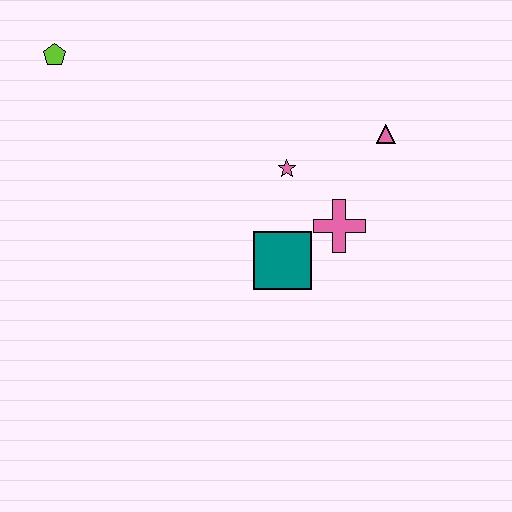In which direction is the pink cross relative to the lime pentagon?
The pink cross is to the right of the lime pentagon.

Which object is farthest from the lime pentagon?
The pink triangle is farthest from the lime pentagon.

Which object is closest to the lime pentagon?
The pink star is closest to the lime pentagon.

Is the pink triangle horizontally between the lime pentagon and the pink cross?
No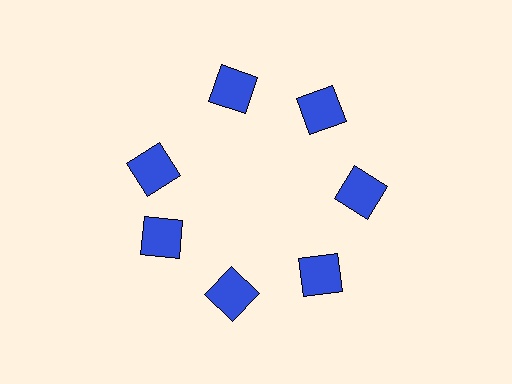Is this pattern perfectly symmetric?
No. The 7 blue squares are arranged in a ring, but one element near the 10 o'clock position is rotated out of alignment along the ring, breaking the 7-fold rotational symmetry.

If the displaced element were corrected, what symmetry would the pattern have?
It would have 7-fold rotational symmetry — the pattern would map onto itself every 51 degrees.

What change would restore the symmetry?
The symmetry would be restored by rotating it back into even spacing with its neighbors so that all 7 squares sit at equal angles and equal distance from the center.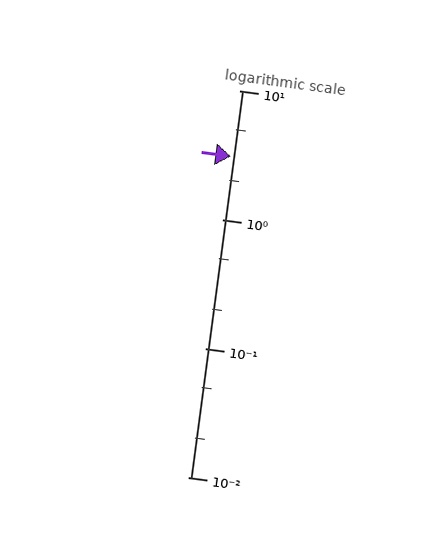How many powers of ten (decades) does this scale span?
The scale spans 3 decades, from 0.01 to 10.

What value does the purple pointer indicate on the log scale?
The pointer indicates approximately 3.1.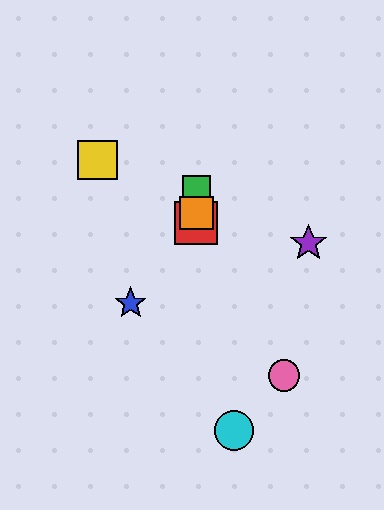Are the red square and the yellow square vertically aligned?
No, the red square is at x≈196 and the yellow square is at x≈97.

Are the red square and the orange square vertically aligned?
Yes, both are at x≈196.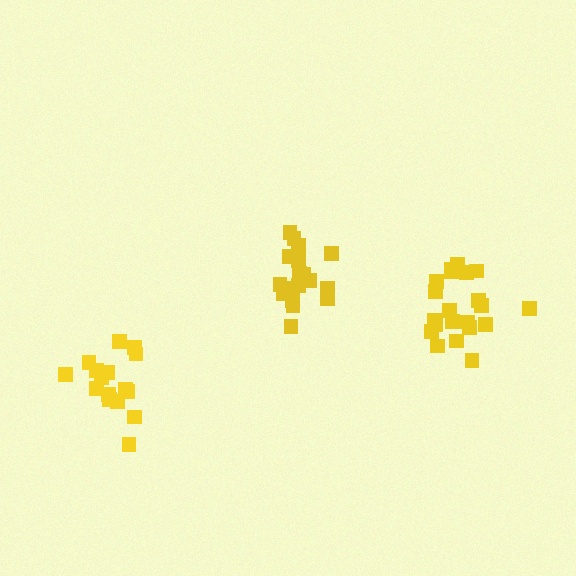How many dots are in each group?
Group 1: 16 dots, Group 2: 18 dots, Group 3: 21 dots (55 total).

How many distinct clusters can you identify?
There are 3 distinct clusters.